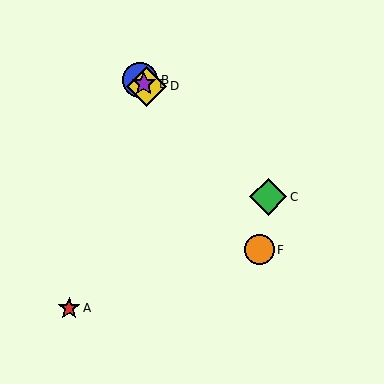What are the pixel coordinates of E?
Object E is at (144, 84).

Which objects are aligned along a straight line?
Objects B, C, D, E are aligned along a straight line.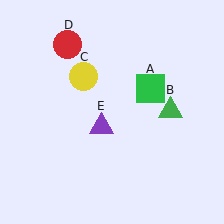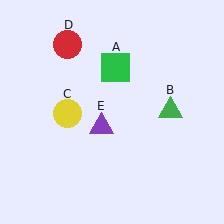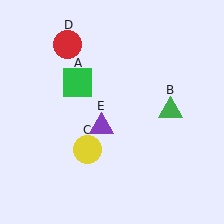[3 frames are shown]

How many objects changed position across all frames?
2 objects changed position: green square (object A), yellow circle (object C).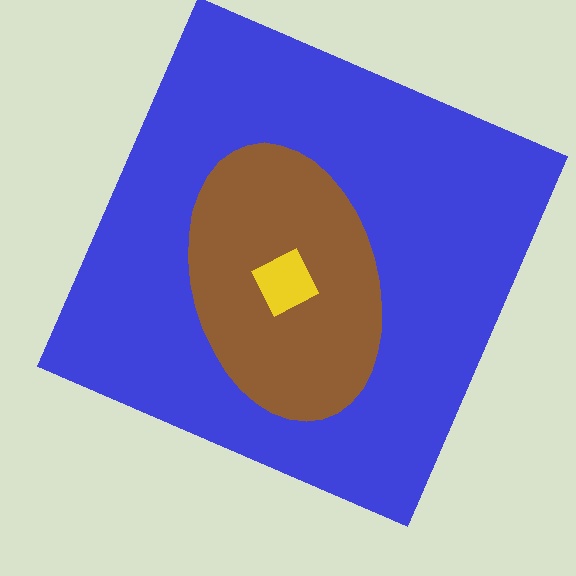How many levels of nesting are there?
3.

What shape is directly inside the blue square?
The brown ellipse.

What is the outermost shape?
The blue square.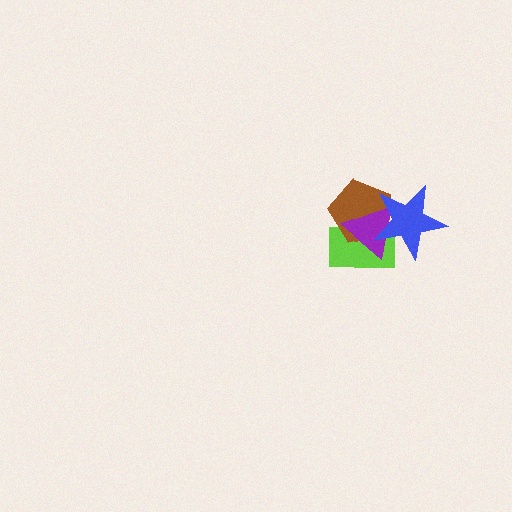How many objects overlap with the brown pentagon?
3 objects overlap with the brown pentagon.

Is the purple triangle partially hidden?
Yes, it is partially covered by another shape.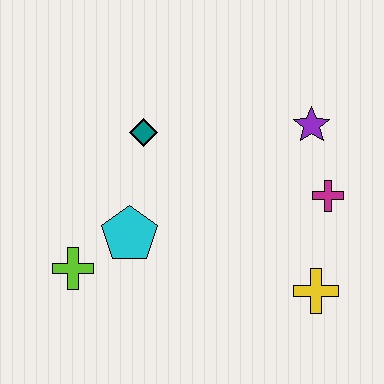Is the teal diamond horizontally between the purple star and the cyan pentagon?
Yes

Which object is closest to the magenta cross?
The purple star is closest to the magenta cross.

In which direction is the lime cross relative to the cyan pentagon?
The lime cross is to the left of the cyan pentagon.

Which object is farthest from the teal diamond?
The yellow cross is farthest from the teal diamond.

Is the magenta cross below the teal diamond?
Yes